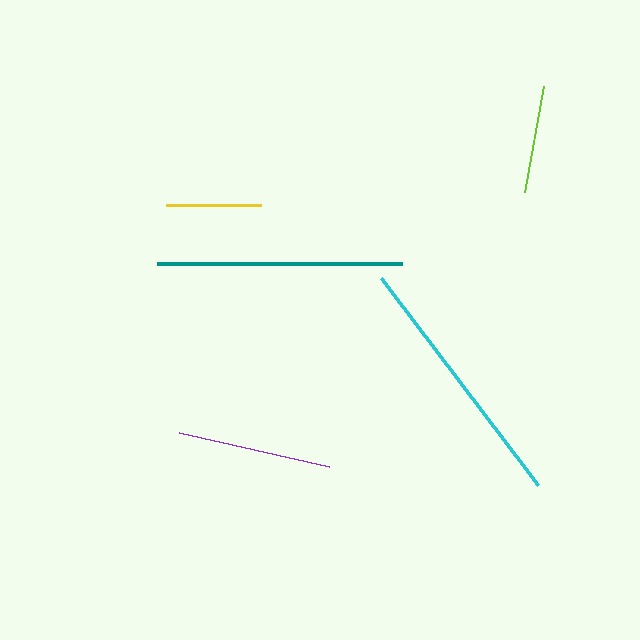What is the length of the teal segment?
The teal segment is approximately 246 pixels long.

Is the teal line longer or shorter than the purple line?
The teal line is longer than the purple line.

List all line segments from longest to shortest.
From longest to shortest: cyan, teal, purple, lime, yellow.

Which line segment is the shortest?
The yellow line is the shortest at approximately 95 pixels.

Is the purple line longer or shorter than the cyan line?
The cyan line is longer than the purple line.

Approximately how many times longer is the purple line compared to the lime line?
The purple line is approximately 1.4 times the length of the lime line.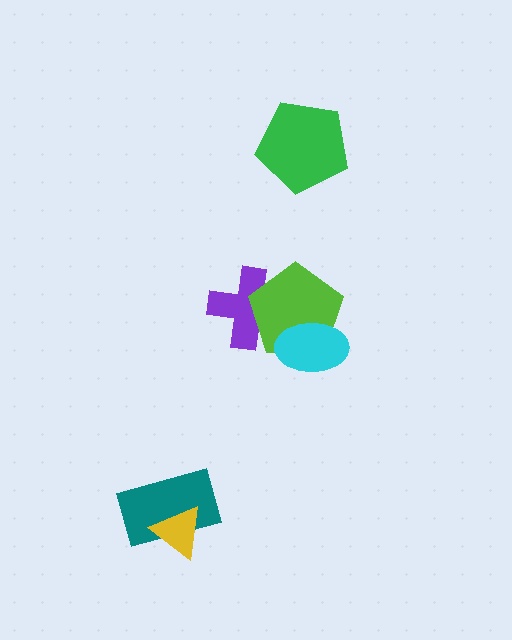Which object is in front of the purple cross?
The lime pentagon is in front of the purple cross.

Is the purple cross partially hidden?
Yes, it is partially covered by another shape.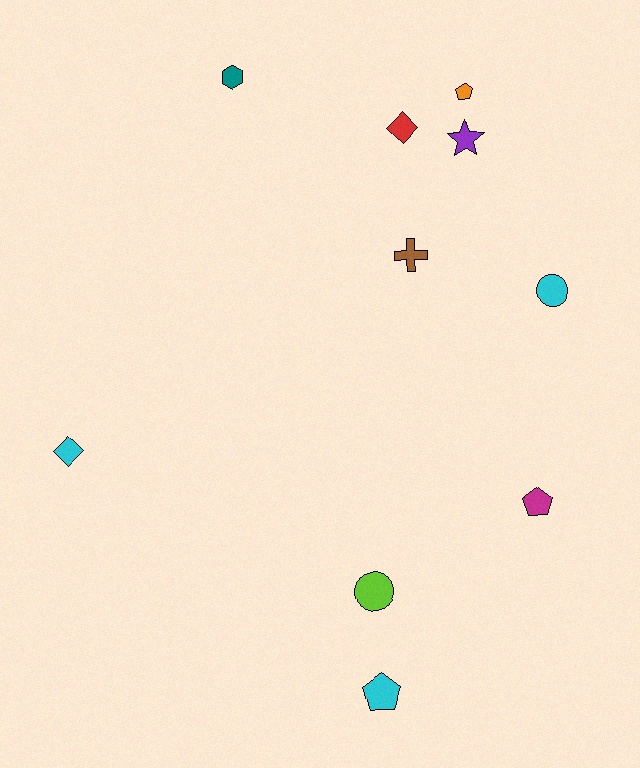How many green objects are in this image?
There are no green objects.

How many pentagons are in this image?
There are 3 pentagons.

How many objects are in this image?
There are 10 objects.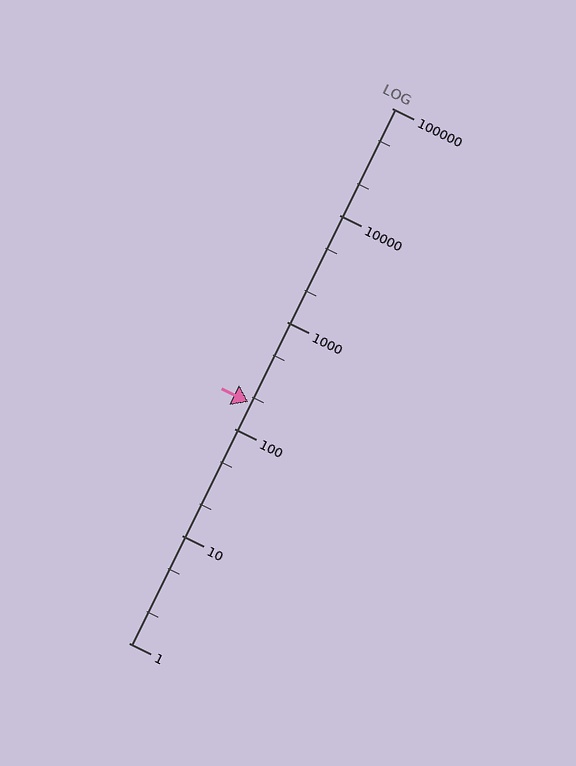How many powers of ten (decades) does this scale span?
The scale spans 5 decades, from 1 to 100000.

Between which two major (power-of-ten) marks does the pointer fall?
The pointer is between 100 and 1000.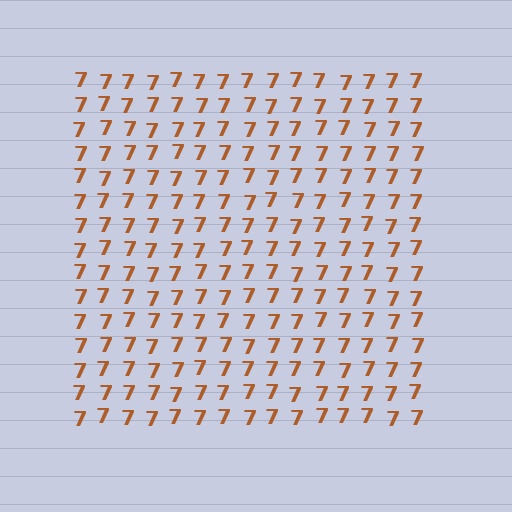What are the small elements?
The small elements are digit 7's.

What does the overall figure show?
The overall figure shows a square.